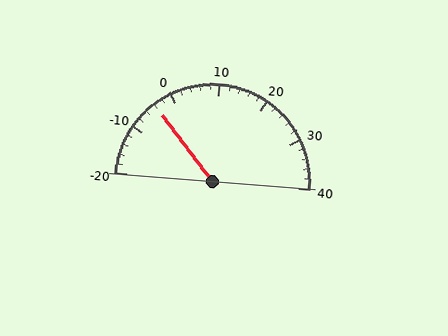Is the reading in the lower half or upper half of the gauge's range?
The reading is in the lower half of the range (-20 to 40).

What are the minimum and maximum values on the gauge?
The gauge ranges from -20 to 40.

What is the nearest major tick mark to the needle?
The nearest major tick mark is 0.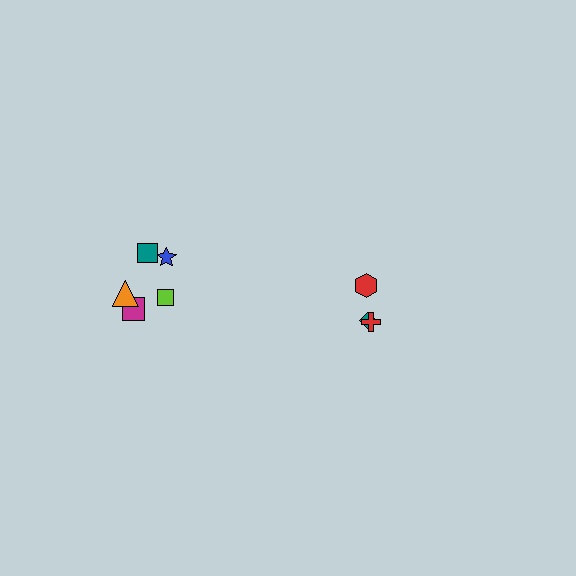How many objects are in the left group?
There are 5 objects.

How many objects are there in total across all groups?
There are 8 objects.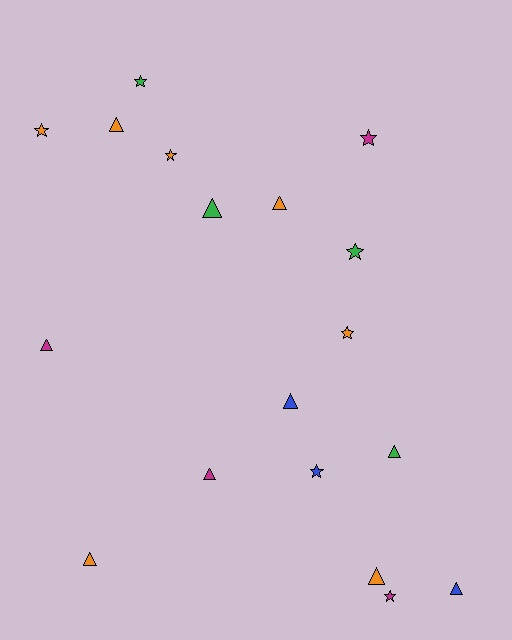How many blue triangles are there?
There are 2 blue triangles.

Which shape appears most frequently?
Triangle, with 10 objects.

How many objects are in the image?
There are 18 objects.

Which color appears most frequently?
Orange, with 7 objects.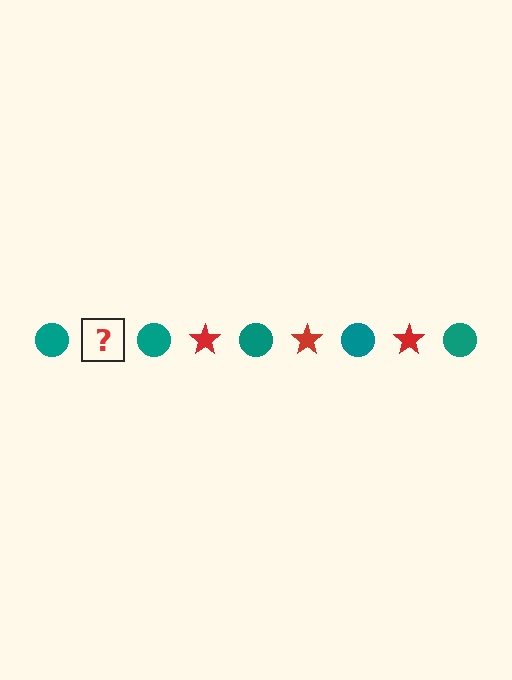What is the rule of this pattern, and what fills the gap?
The rule is that the pattern alternates between teal circle and red star. The gap should be filled with a red star.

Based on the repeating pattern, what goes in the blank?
The blank should be a red star.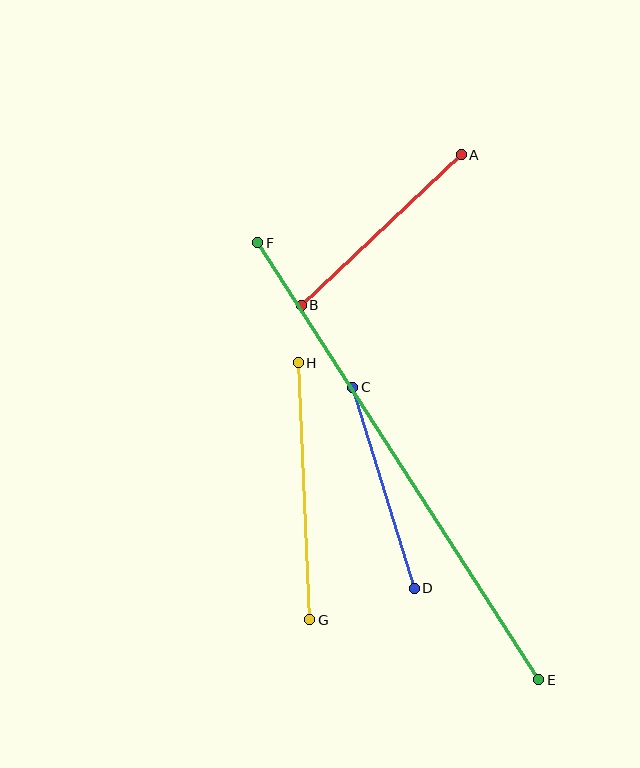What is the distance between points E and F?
The distance is approximately 519 pixels.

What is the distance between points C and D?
The distance is approximately 210 pixels.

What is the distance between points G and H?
The distance is approximately 257 pixels.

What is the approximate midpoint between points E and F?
The midpoint is at approximately (398, 461) pixels.